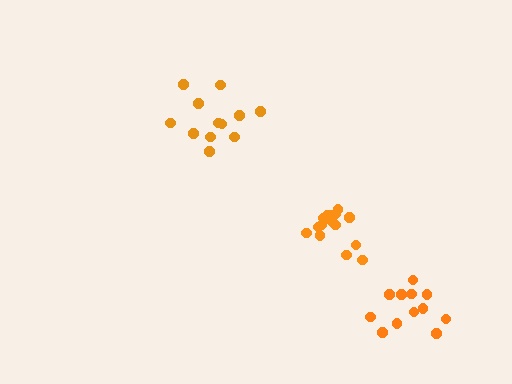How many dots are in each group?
Group 1: 17 dots, Group 2: 12 dots, Group 3: 12 dots (41 total).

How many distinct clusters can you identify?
There are 3 distinct clusters.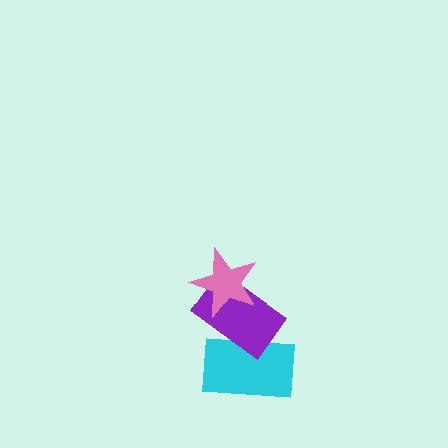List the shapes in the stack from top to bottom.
From top to bottom: the pink star, the purple rectangle, the cyan rectangle.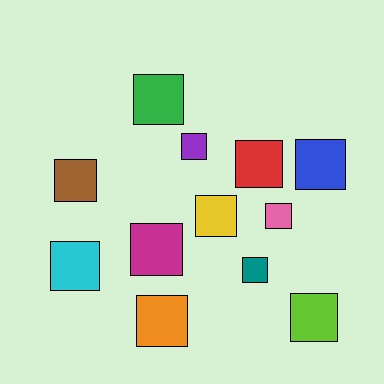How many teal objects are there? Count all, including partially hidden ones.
There is 1 teal object.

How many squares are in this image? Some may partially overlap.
There are 12 squares.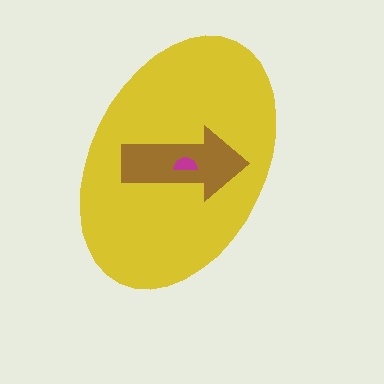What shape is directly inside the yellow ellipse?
The brown arrow.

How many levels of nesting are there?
3.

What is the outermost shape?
The yellow ellipse.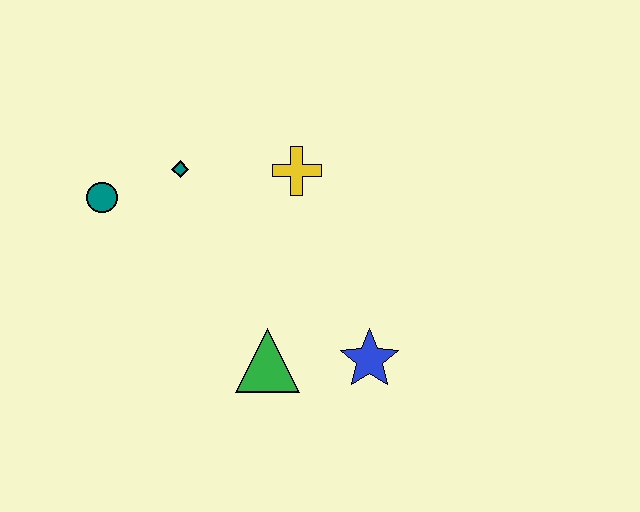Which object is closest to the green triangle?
The blue star is closest to the green triangle.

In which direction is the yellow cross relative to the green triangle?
The yellow cross is above the green triangle.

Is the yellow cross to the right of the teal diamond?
Yes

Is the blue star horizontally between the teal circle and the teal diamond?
No